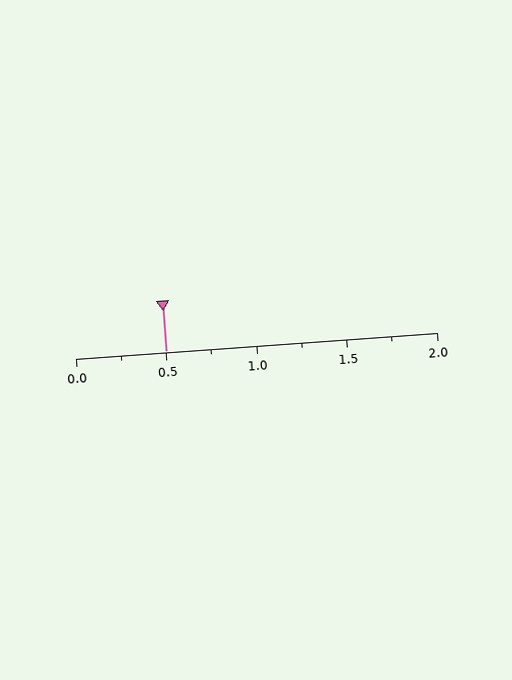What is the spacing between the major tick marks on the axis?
The major ticks are spaced 0.5 apart.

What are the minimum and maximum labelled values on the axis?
The axis runs from 0.0 to 2.0.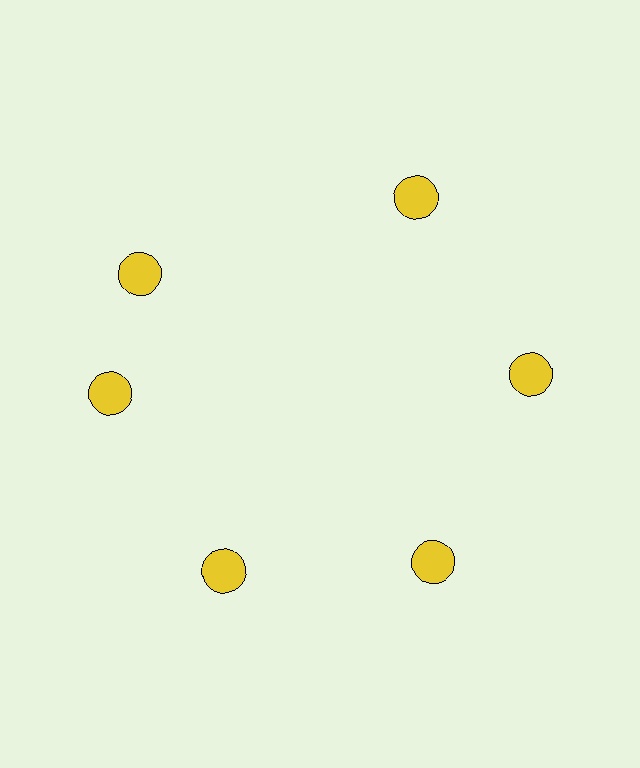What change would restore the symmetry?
The symmetry would be restored by rotating it back into even spacing with its neighbors so that all 6 circles sit at equal angles and equal distance from the center.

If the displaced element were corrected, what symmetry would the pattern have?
It would have 6-fold rotational symmetry — the pattern would map onto itself every 60 degrees.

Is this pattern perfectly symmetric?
No. The 6 yellow circles are arranged in a ring, but one element near the 11 o'clock position is rotated out of alignment along the ring, breaking the 6-fold rotational symmetry.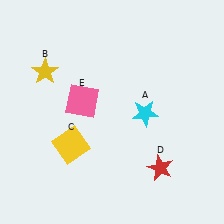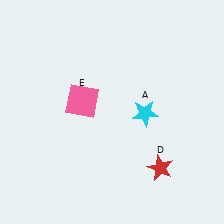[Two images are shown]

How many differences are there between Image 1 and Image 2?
There are 2 differences between the two images.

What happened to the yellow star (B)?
The yellow star (B) was removed in Image 2. It was in the top-left area of Image 1.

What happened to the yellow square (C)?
The yellow square (C) was removed in Image 2. It was in the bottom-left area of Image 1.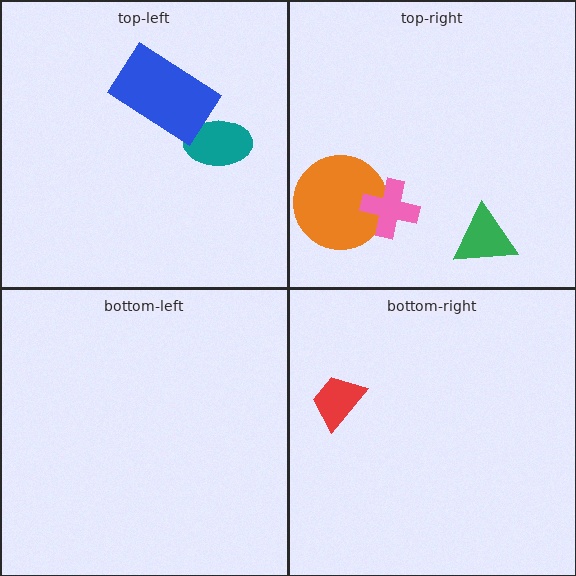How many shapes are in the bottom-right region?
1.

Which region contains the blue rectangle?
The top-left region.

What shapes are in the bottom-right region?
The red trapezoid.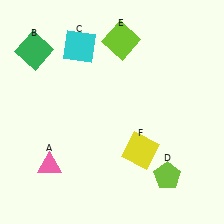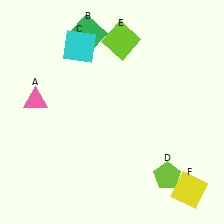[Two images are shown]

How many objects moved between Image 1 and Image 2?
3 objects moved between the two images.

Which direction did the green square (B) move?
The green square (B) moved right.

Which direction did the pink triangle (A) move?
The pink triangle (A) moved up.